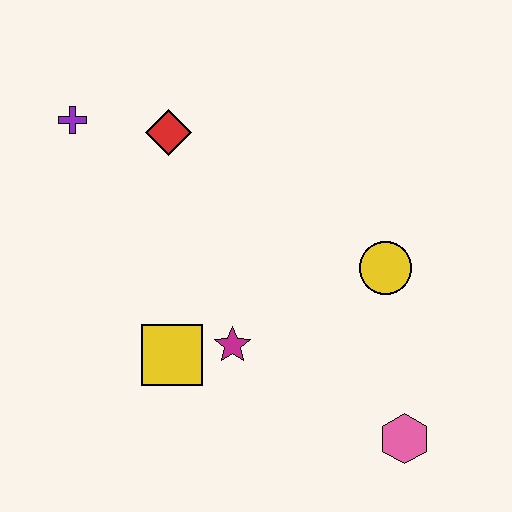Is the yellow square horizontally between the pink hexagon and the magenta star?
No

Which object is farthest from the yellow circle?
The purple cross is farthest from the yellow circle.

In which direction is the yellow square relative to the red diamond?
The yellow square is below the red diamond.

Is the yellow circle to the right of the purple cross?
Yes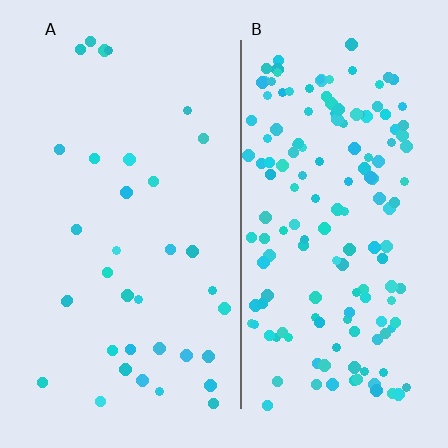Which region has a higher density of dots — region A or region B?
B (the right).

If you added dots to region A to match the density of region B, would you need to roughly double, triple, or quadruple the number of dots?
Approximately quadruple.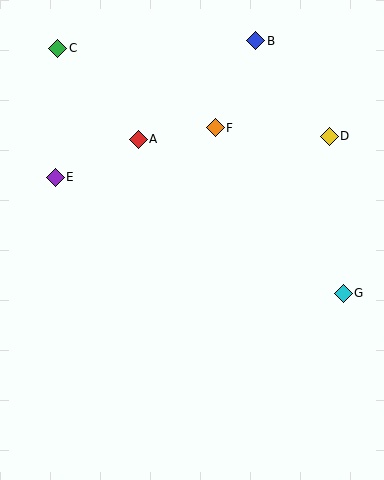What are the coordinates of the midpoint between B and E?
The midpoint between B and E is at (156, 109).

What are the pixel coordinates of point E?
Point E is at (55, 177).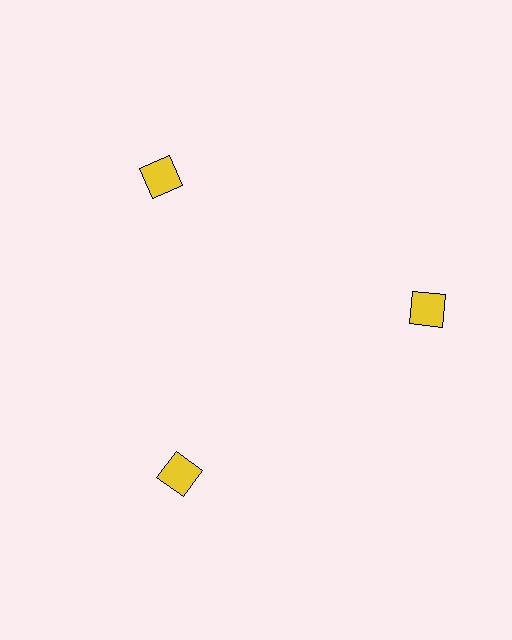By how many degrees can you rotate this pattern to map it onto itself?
The pattern maps onto itself every 120 degrees of rotation.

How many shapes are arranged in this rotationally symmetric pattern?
There are 3 shapes, arranged in 3 groups of 1.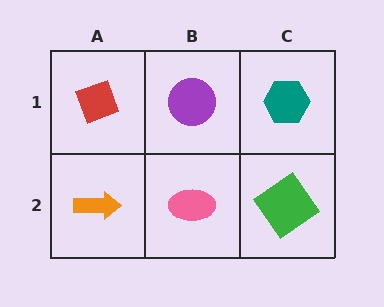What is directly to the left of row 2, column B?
An orange arrow.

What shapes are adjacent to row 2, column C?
A teal hexagon (row 1, column C), a pink ellipse (row 2, column B).